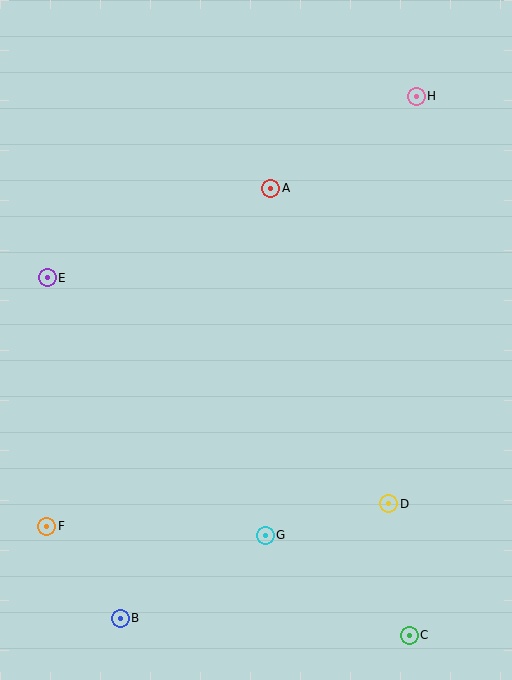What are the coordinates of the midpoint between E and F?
The midpoint between E and F is at (47, 402).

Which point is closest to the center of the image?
Point A at (271, 188) is closest to the center.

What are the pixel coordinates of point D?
Point D is at (389, 504).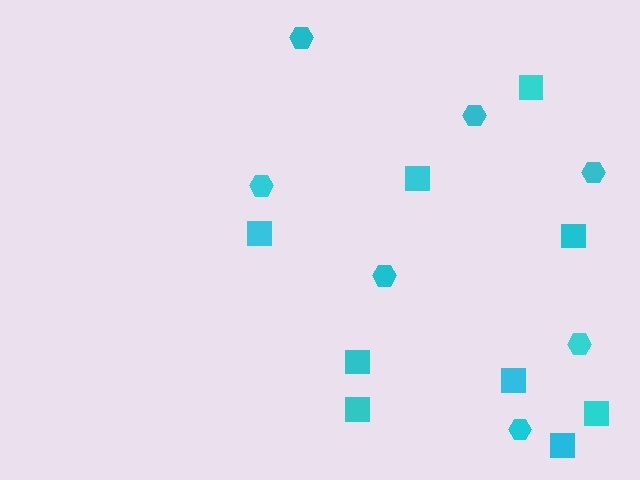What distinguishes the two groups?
There are 2 groups: one group of squares (9) and one group of hexagons (7).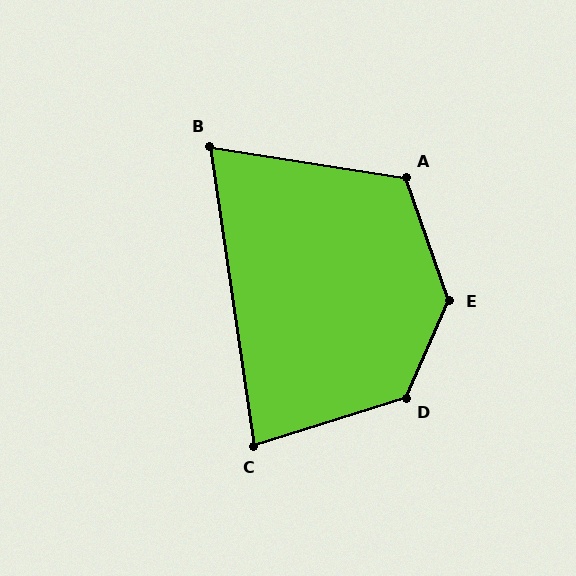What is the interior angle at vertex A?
Approximately 118 degrees (obtuse).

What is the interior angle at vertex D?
Approximately 131 degrees (obtuse).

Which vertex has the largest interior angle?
E, at approximately 137 degrees.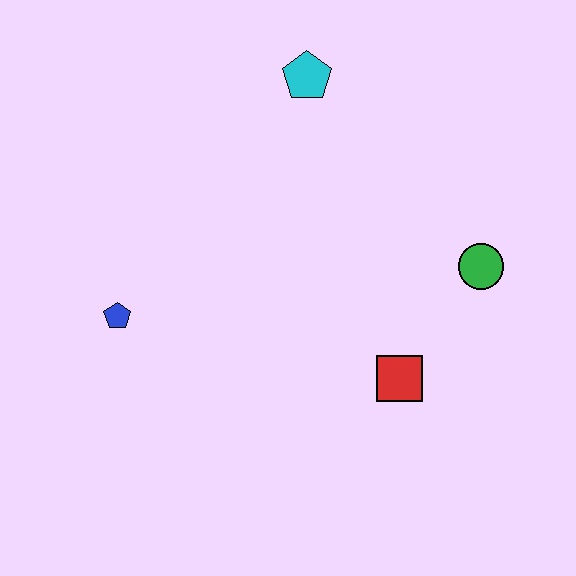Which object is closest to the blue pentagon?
The red square is closest to the blue pentagon.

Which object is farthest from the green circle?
The blue pentagon is farthest from the green circle.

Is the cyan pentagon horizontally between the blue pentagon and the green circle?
Yes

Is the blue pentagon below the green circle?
Yes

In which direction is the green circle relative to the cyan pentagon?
The green circle is below the cyan pentagon.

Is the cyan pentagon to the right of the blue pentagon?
Yes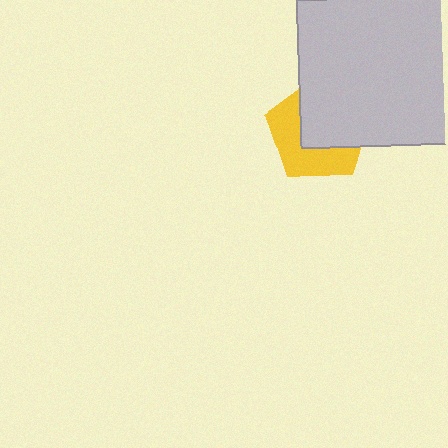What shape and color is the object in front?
The object in front is a light gray square.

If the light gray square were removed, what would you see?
You would see the complete yellow pentagon.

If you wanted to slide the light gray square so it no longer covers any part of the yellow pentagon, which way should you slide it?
Slide it toward the upper-right — that is the most direct way to separate the two shapes.